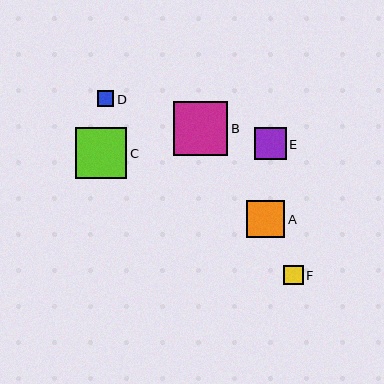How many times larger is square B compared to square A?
Square B is approximately 1.4 times the size of square A.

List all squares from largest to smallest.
From largest to smallest: B, C, A, E, F, D.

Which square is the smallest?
Square D is the smallest with a size of approximately 16 pixels.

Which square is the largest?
Square B is the largest with a size of approximately 54 pixels.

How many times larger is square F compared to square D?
Square F is approximately 1.2 times the size of square D.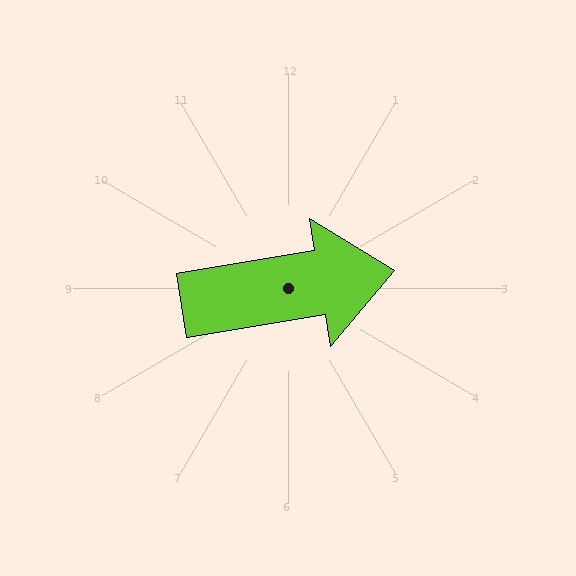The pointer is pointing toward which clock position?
Roughly 3 o'clock.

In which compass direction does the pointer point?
East.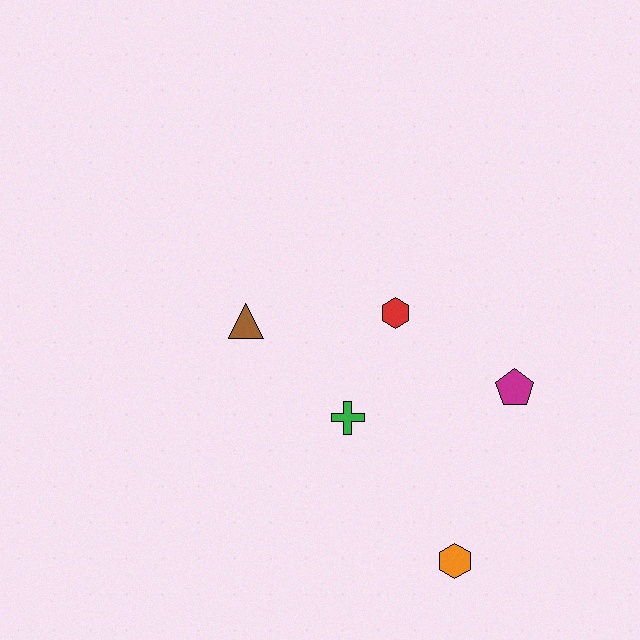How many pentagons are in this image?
There is 1 pentagon.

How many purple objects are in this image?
There are no purple objects.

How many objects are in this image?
There are 5 objects.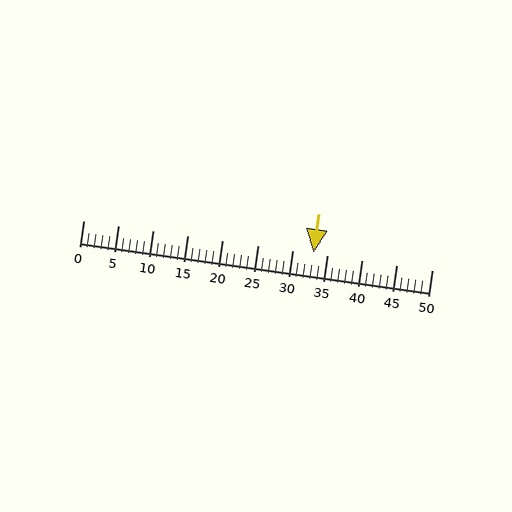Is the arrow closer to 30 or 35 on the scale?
The arrow is closer to 35.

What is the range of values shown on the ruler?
The ruler shows values from 0 to 50.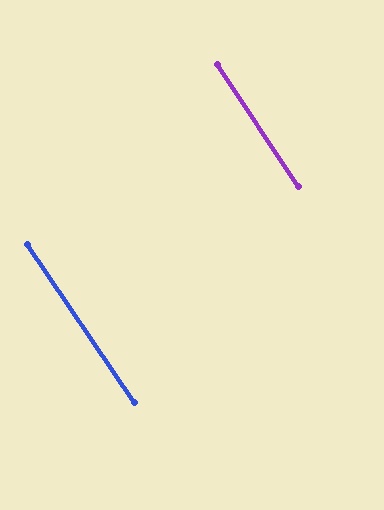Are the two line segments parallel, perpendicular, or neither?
Parallel — their directions differ by only 0.7°.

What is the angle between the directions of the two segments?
Approximately 1 degree.